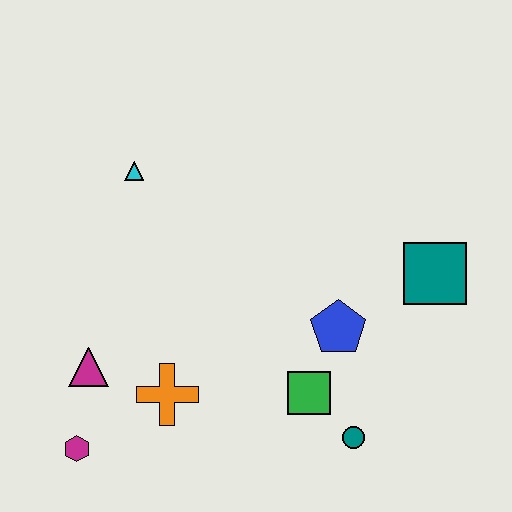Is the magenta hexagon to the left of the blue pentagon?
Yes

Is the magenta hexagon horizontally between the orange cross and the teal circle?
No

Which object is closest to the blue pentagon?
The green square is closest to the blue pentagon.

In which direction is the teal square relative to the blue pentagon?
The teal square is to the right of the blue pentagon.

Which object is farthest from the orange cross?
The teal square is farthest from the orange cross.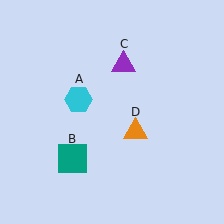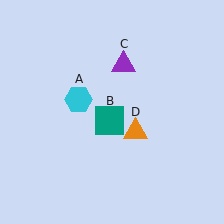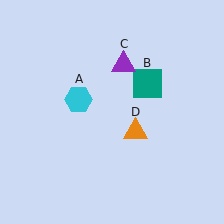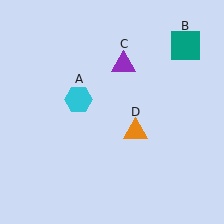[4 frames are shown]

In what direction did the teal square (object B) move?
The teal square (object B) moved up and to the right.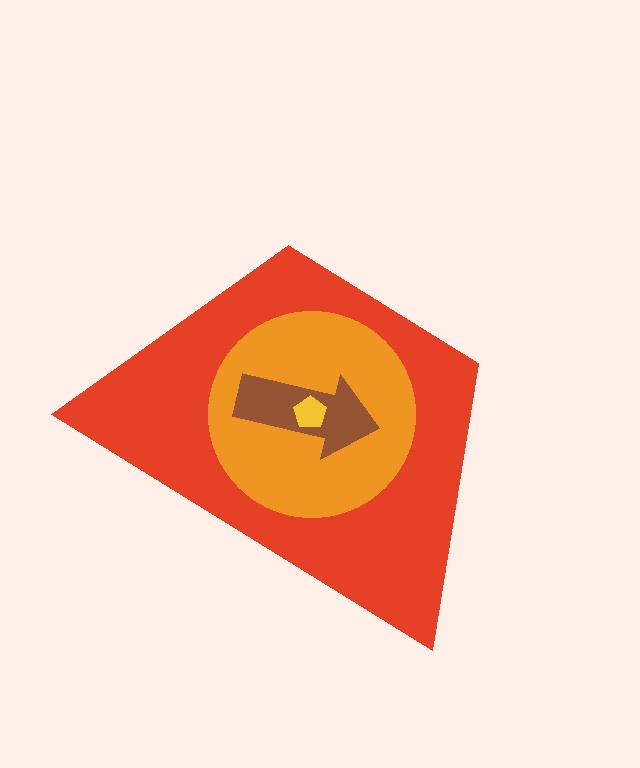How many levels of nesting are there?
4.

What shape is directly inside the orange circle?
The brown arrow.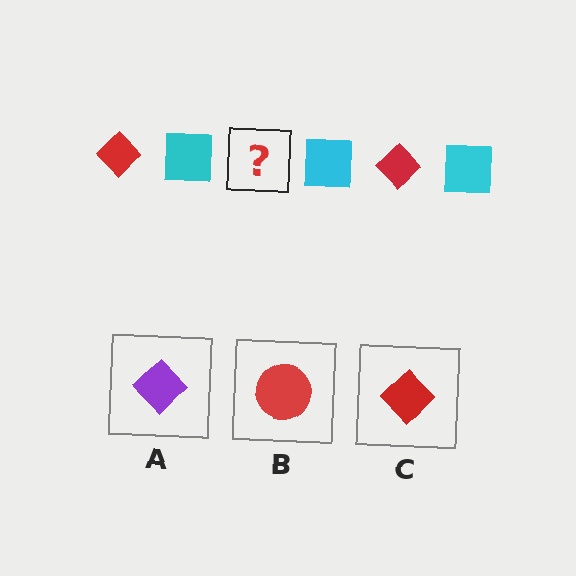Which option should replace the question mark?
Option C.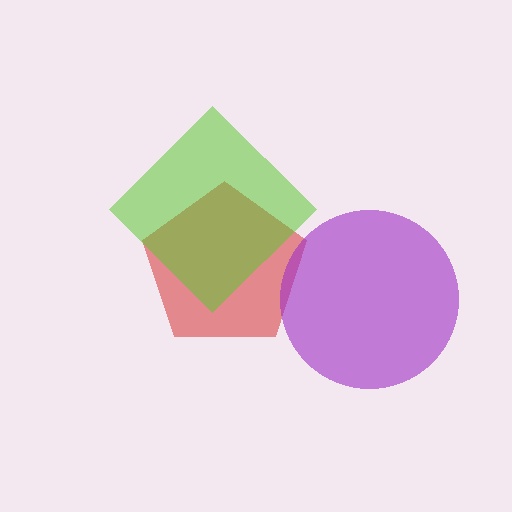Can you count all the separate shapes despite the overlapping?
Yes, there are 3 separate shapes.